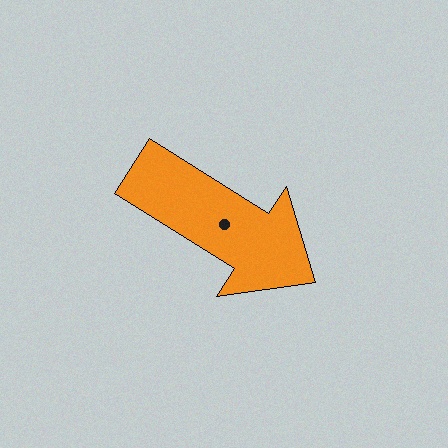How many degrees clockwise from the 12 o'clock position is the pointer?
Approximately 122 degrees.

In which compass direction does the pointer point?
Southeast.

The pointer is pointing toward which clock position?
Roughly 4 o'clock.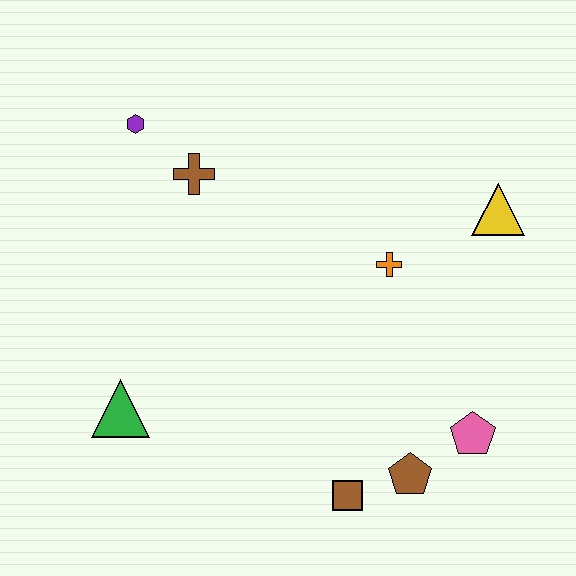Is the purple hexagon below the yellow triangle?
No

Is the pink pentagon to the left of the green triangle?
No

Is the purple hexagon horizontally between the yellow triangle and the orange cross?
No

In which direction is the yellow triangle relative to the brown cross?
The yellow triangle is to the right of the brown cross.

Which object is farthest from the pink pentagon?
The purple hexagon is farthest from the pink pentagon.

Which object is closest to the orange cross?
The yellow triangle is closest to the orange cross.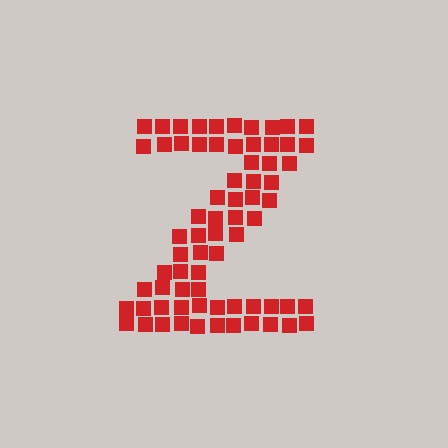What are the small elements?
The small elements are squares.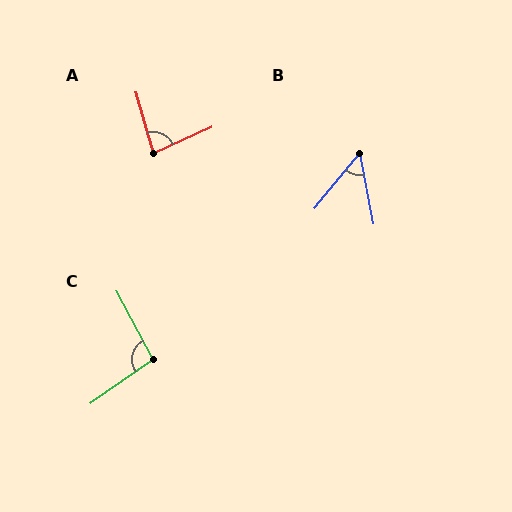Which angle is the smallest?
B, at approximately 50 degrees.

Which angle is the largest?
C, at approximately 98 degrees.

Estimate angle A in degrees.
Approximately 81 degrees.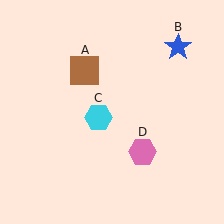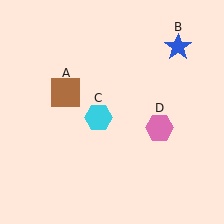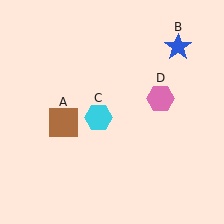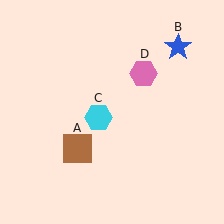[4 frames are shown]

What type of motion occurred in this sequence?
The brown square (object A), pink hexagon (object D) rotated counterclockwise around the center of the scene.